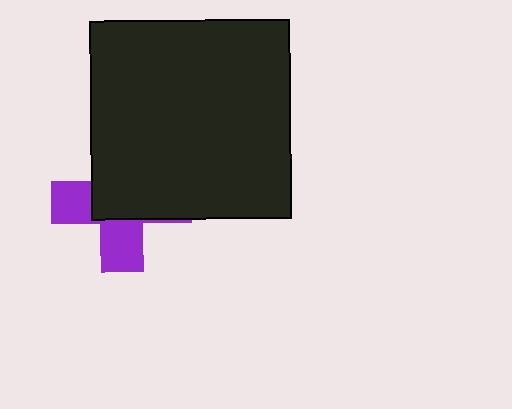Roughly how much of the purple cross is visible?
A small part of it is visible (roughly 40%).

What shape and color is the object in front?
The object in front is a black square.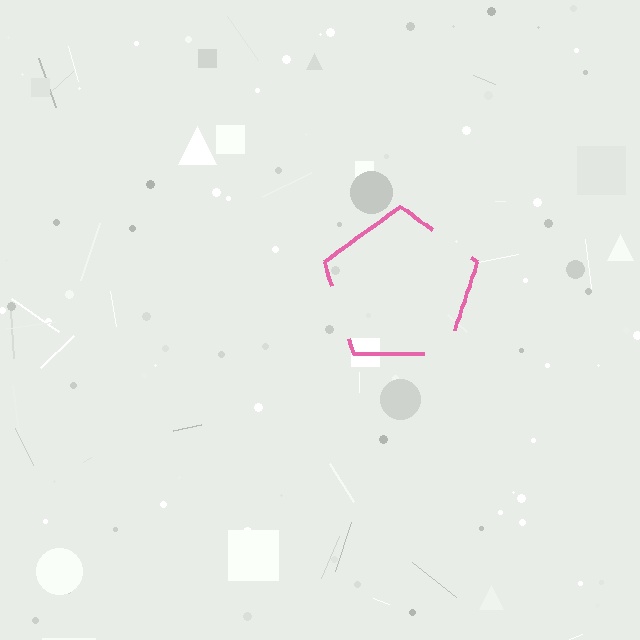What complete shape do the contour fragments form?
The contour fragments form a pentagon.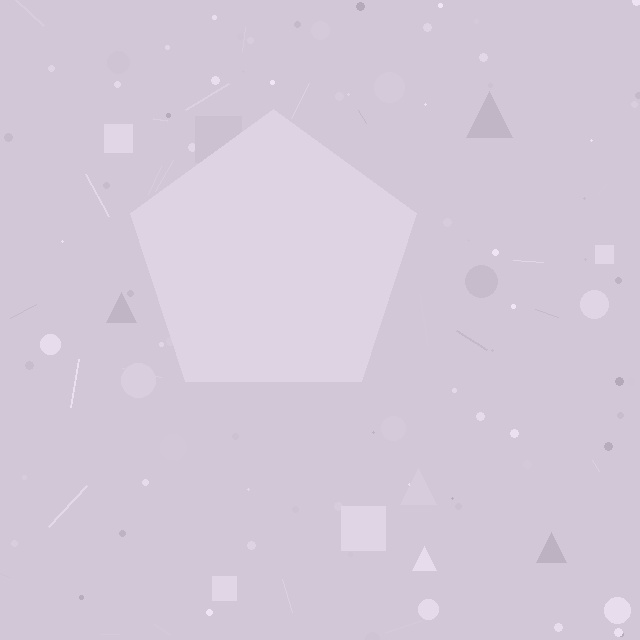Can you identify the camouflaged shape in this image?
The camouflaged shape is a pentagon.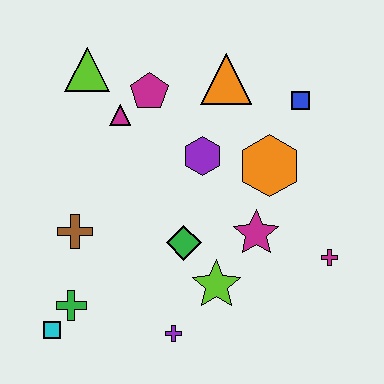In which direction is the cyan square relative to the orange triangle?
The cyan square is below the orange triangle.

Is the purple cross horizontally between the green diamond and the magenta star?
No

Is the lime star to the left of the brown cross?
No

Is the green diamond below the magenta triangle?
Yes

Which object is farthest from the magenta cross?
The lime triangle is farthest from the magenta cross.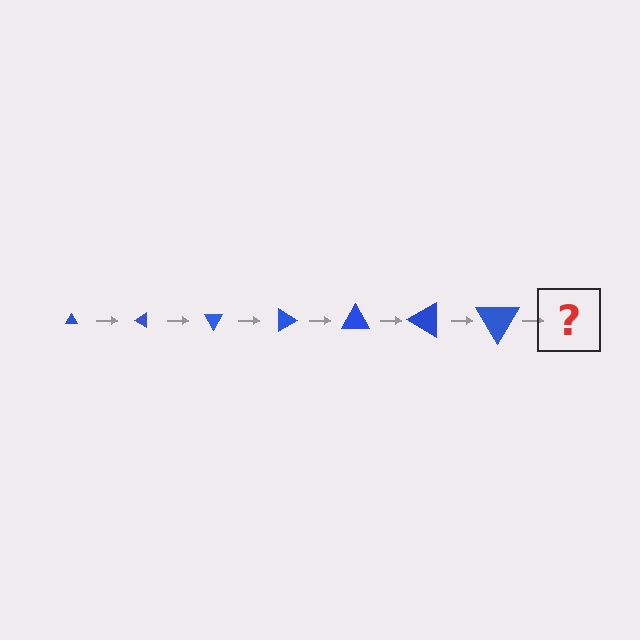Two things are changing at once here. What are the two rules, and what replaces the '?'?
The two rules are that the triangle grows larger each step and it rotates 30 degrees each step. The '?' should be a triangle, larger than the previous one and rotated 210 degrees from the start.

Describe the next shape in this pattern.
It should be a triangle, larger than the previous one and rotated 210 degrees from the start.